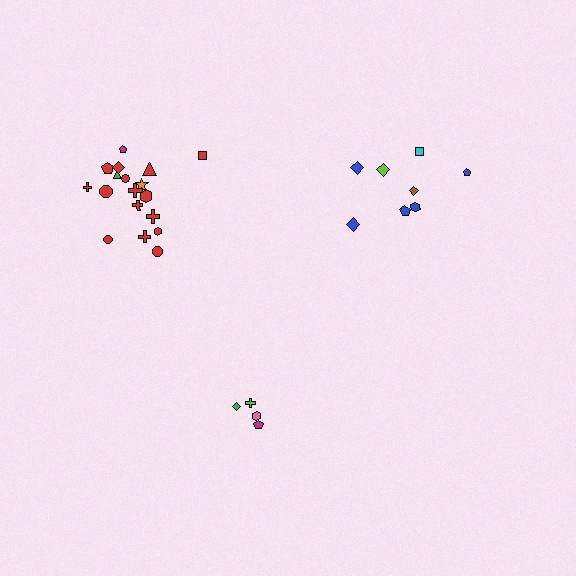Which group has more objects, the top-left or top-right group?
The top-left group.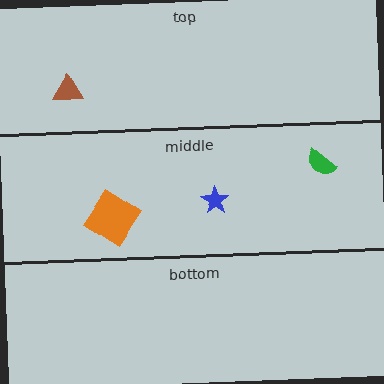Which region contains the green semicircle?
The middle region.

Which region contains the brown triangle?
The top region.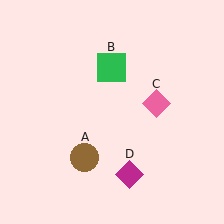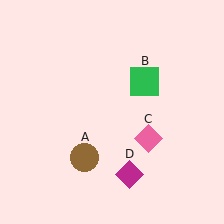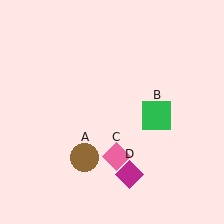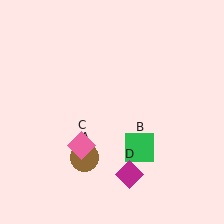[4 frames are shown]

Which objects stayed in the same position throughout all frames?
Brown circle (object A) and magenta diamond (object D) remained stationary.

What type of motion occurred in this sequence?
The green square (object B), pink diamond (object C) rotated clockwise around the center of the scene.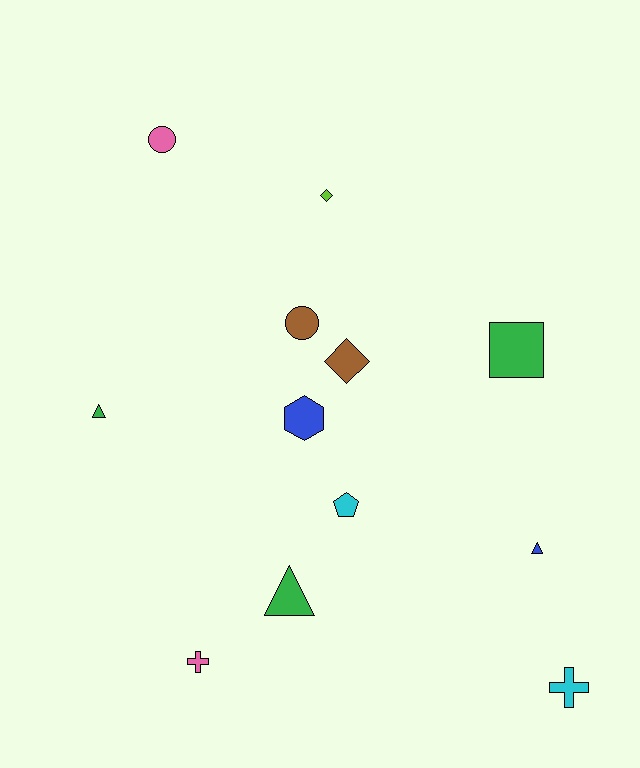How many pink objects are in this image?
There are 2 pink objects.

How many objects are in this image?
There are 12 objects.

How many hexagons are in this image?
There is 1 hexagon.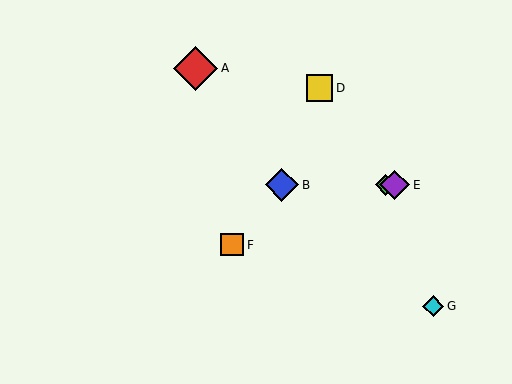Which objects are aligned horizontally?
Objects B, C, E are aligned horizontally.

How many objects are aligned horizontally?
3 objects (B, C, E) are aligned horizontally.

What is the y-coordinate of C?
Object C is at y≈185.